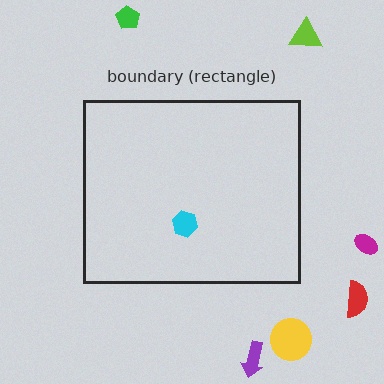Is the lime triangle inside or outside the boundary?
Outside.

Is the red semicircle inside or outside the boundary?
Outside.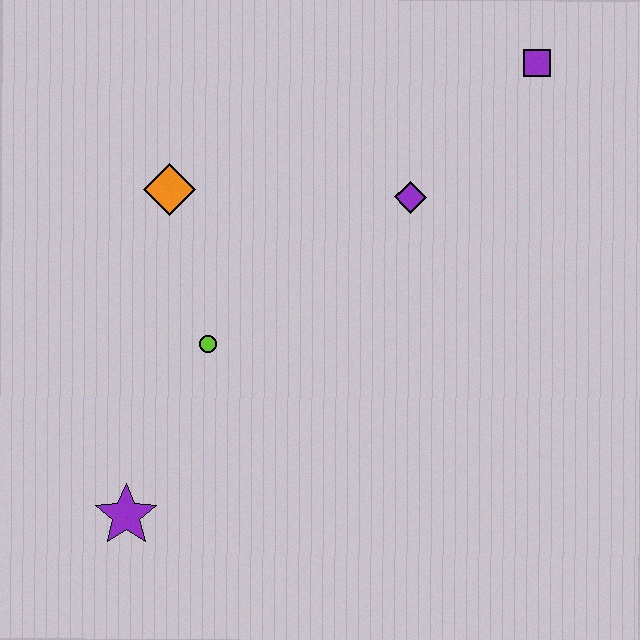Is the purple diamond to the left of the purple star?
No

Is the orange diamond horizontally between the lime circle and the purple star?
Yes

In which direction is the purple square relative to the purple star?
The purple square is above the purple star.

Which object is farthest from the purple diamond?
The purple star is farthest from the purple diamond.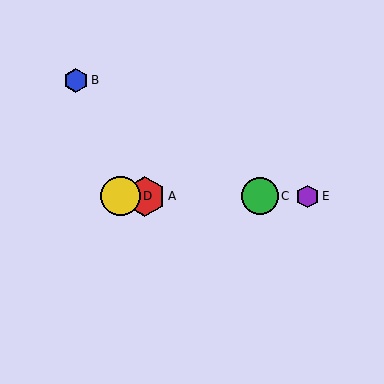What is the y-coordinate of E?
Object E is at y≈196.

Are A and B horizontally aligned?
No, A is at y≈196 and B is at y≈80.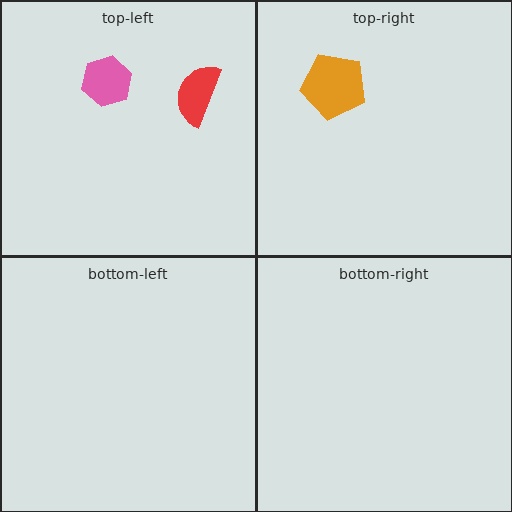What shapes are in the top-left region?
The red semicircle, the pink hexagon.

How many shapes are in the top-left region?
2.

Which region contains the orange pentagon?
The top-right region.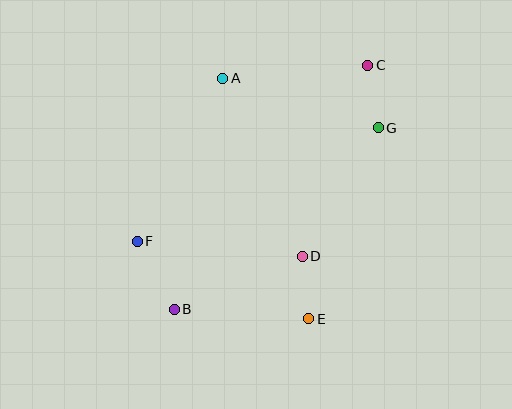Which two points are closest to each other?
Points D and E are closest to each other.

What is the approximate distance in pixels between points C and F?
The distance between C and F is approximately 290 pixels.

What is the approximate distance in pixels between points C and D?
The distance between C and D is approximately 202 pixels.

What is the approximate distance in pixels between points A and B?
The distance between A and B is approximately 236 pixels.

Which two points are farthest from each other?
Points B and C are farthest from each other.